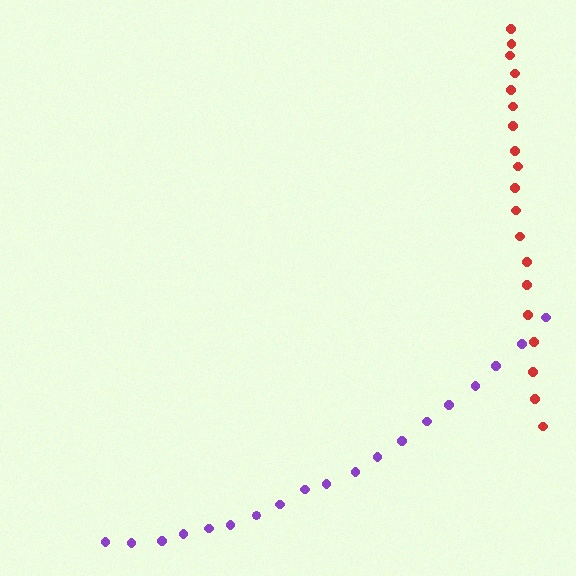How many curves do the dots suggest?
There are 2 distinct paths.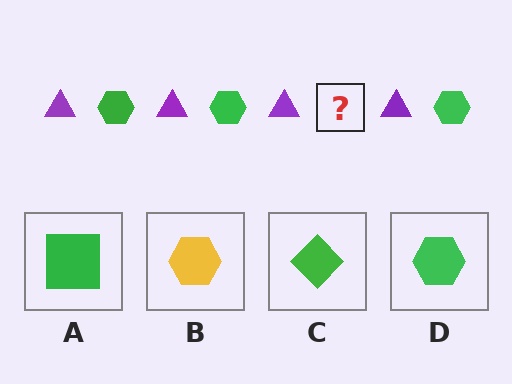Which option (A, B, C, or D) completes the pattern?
D.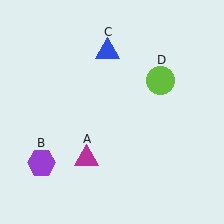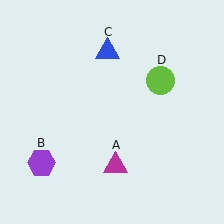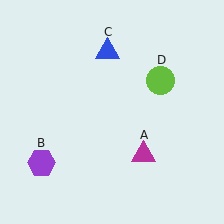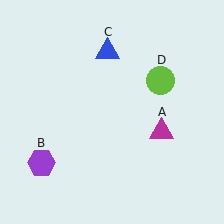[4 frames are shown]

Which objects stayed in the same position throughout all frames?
Purple hexagon (object B) and blue triangle (object C) and lime circle (object D) remained stationary.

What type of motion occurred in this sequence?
The magenta triangle (object A) rotated counterclockwise around the center of the scene.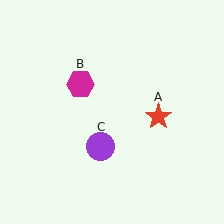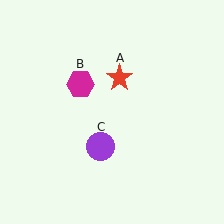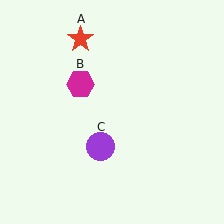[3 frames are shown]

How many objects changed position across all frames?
1 object changed position: red star (object A).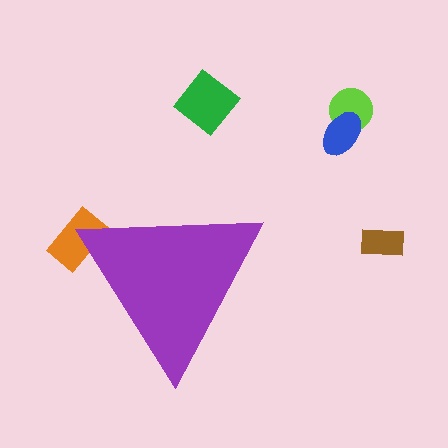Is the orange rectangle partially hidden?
Yes, the orange rectangle is partially hidden behind the purple triangle.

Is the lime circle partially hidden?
No, the lime circle is fully visible.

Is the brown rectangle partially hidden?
No, the brown rectangle is fully visible.